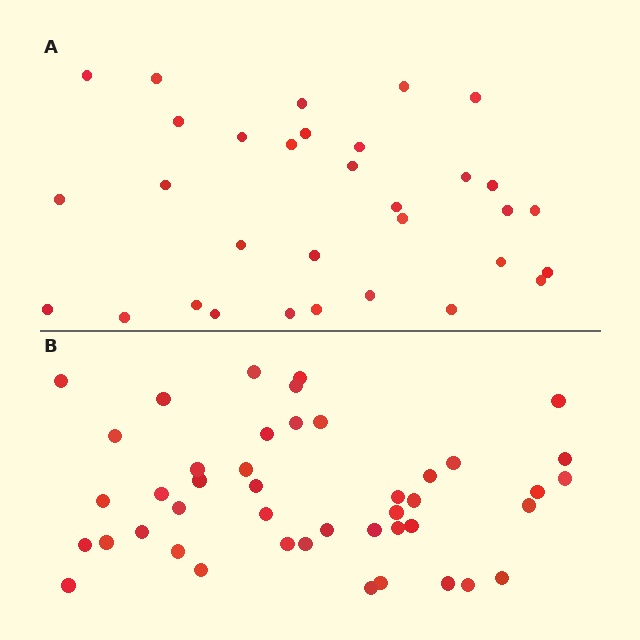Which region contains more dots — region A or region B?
Region B (the bottom region) has more dots.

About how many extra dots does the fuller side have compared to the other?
Region B has roughly 12 or so more dots than region A.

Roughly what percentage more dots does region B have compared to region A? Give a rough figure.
About 40% more.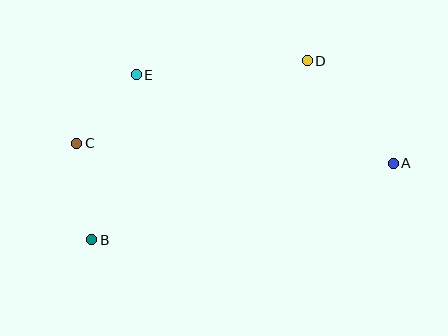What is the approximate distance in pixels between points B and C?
The distance between B and C is approximately 98 pixels.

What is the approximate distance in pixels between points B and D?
The distance between B and D is approximately 280 pixels.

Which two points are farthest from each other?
Points A and C are farthest from each other.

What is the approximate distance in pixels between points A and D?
The distance between A and D is approximately 134 pixels.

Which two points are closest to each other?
Points C and E are closest to each other.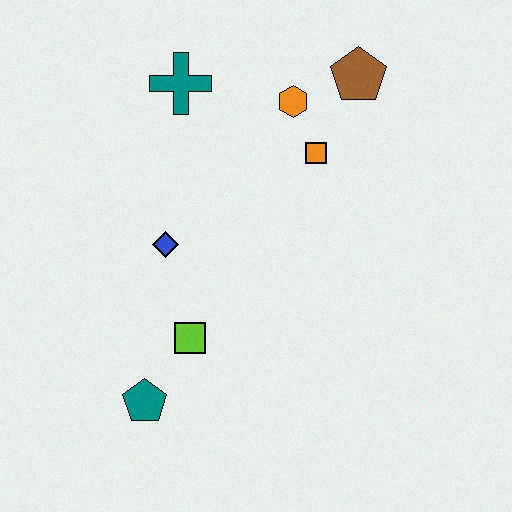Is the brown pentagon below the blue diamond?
No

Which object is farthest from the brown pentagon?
The teal pentagon is farthest from the brown pentagon.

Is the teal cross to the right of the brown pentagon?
No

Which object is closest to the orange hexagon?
The orange square is closest to the orange hexagon.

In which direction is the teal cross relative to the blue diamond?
The teal cross is above the blue diamond.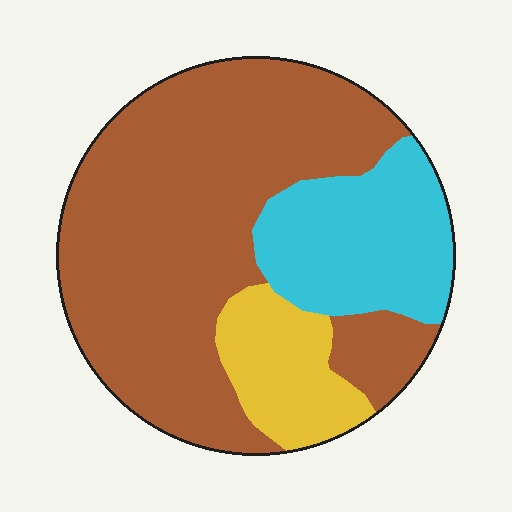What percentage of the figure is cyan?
Cyan takes up about one fifth (1/5) of the figure.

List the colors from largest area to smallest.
From largest to smallest: brown, cyan, yellow.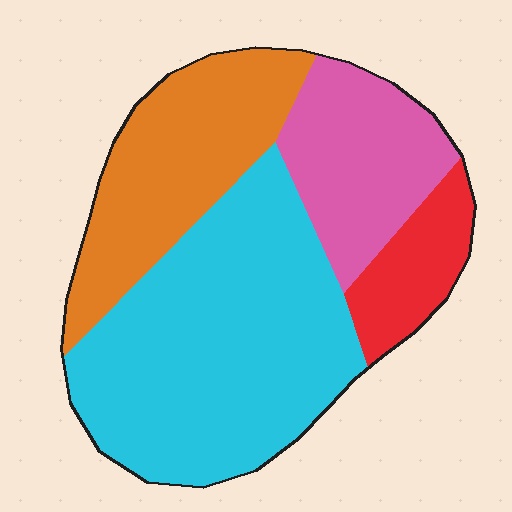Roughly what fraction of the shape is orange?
Orange takes up less than a quarter of the shape.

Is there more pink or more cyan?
Cyan.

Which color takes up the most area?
Cyan, at roughly 45%.